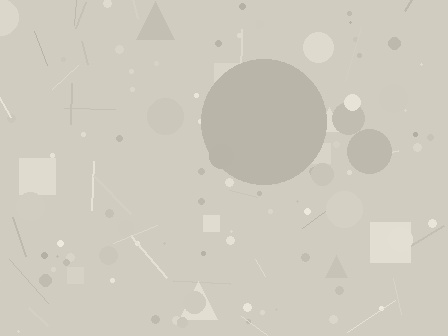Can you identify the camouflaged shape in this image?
The camouflaged shape is a circle.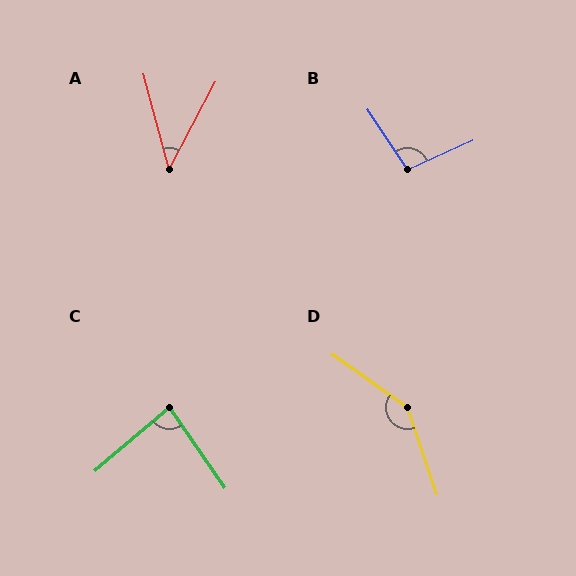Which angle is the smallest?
A, at approximately 43 degrees.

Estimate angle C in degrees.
Approximately 84 degrees.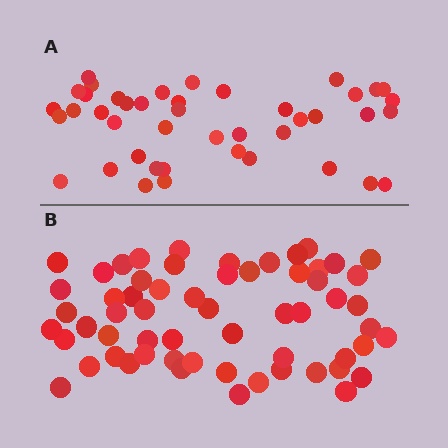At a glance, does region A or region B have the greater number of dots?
Region B (the bottom region) has more dots.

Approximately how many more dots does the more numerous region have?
Region B has approximately 15 more dots than region A.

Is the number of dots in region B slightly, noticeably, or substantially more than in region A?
Region B has noticeably more, but not dramatically so. The ratio is roughly 1.4 to 1.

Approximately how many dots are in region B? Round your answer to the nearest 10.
About 60 dots.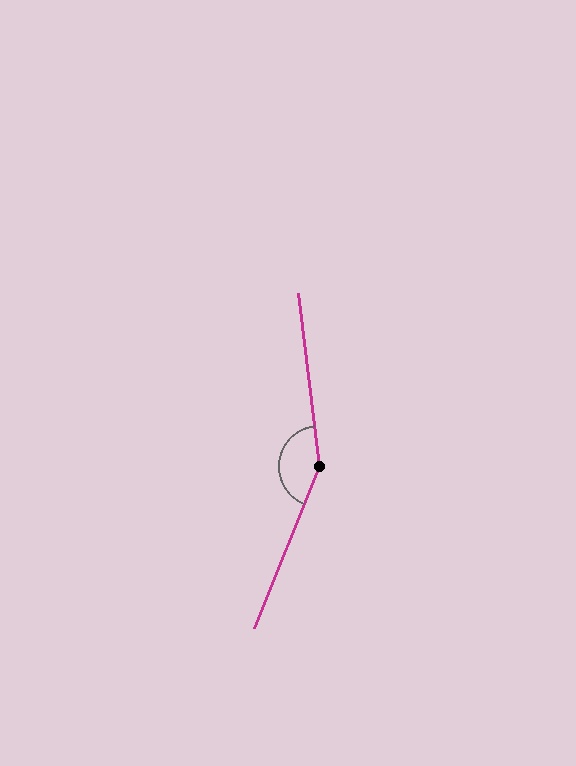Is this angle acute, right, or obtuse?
It is obtuse.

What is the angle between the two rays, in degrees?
Approximately 151 degrees.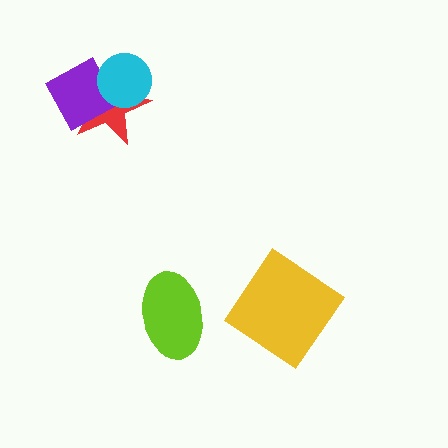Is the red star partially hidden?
Yes, it is partially covered by another shape.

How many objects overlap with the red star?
2 objects overlap with the red star.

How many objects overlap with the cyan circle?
2 objects overlap with the cyan circle.